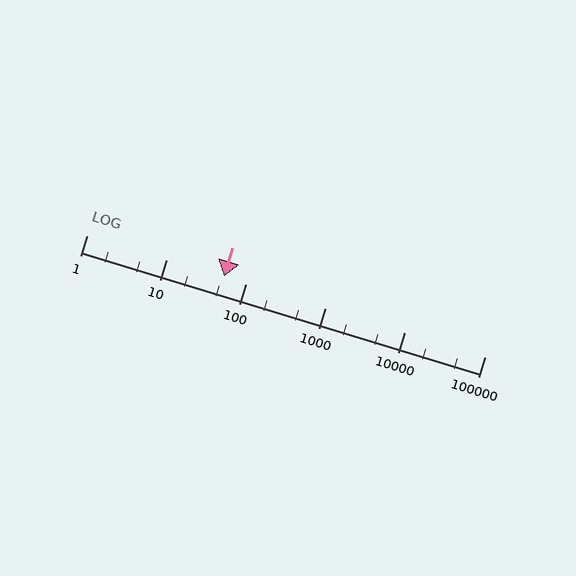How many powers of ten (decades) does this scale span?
The scale spans 5 decades, from 1 to 100000.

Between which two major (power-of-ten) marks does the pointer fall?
The pointer is between 10 and 100.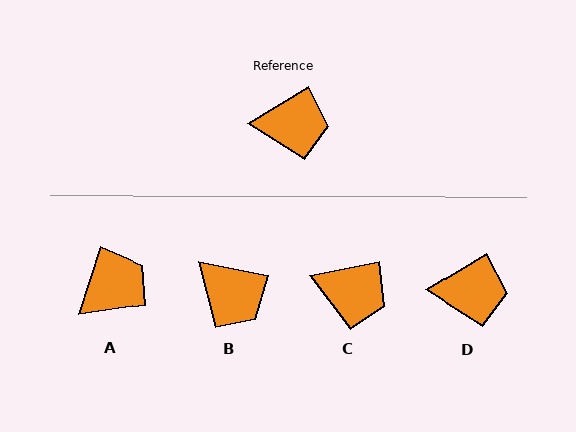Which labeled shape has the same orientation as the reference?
D.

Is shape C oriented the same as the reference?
No, it is off by about 20 degrees.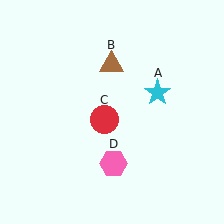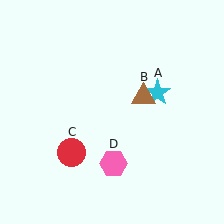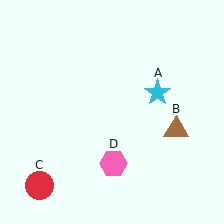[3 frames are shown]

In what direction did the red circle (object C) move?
The red circle (object C) moved down and to the left.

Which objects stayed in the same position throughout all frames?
Cyan star (object A) and pink hexagon (object D) remained stationary.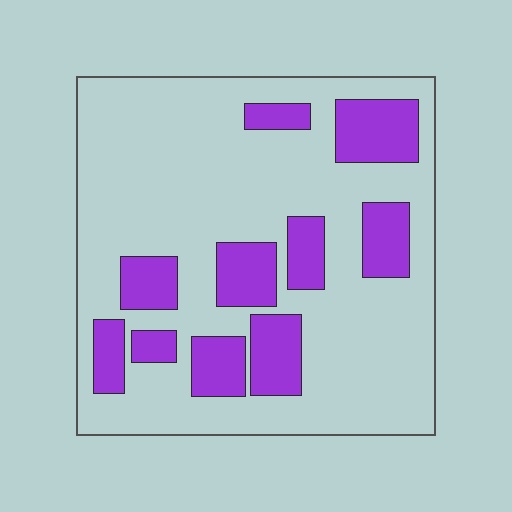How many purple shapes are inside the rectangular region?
10.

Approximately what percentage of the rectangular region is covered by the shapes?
Approximately 25%.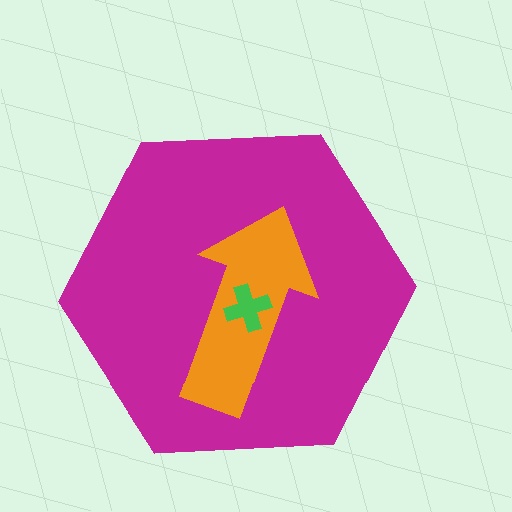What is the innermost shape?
The green cross.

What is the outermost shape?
The magenta hexagon.